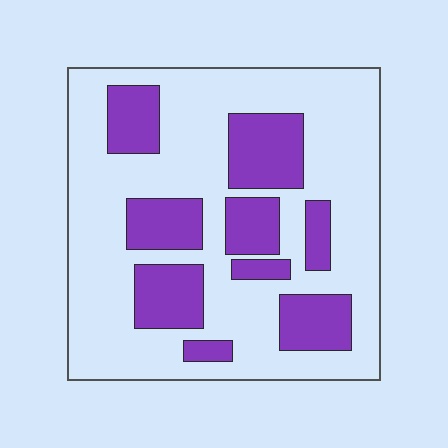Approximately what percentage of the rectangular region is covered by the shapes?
Approximately 30%.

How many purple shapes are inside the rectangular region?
9.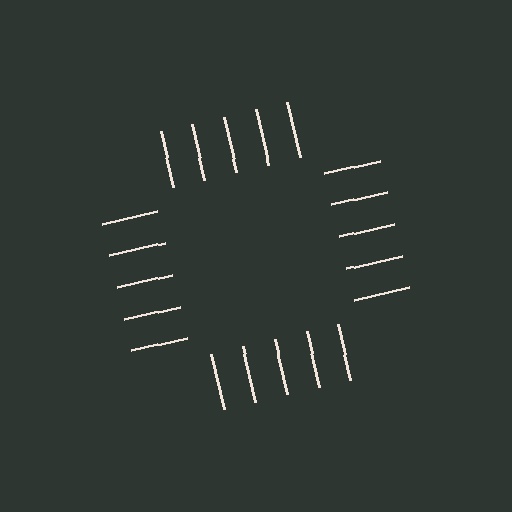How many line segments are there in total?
20 — 5 along each of the 4 edges.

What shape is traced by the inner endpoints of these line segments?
An illusory square — the line segments terminate on its edges but no continuous stroke is drawn.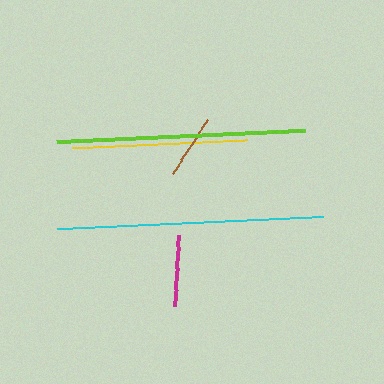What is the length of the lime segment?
The lime segment is approximately 249 pixels long.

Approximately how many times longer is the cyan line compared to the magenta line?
The cyan line is approximately 3.7 times the length of the magenta line.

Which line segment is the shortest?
The brown line is the shortest at approximately 63 pixels.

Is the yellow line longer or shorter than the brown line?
The yellow line is longer than the brown line.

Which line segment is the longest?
The cyan line is the longest at approximately 266 pixels.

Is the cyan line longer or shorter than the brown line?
The cyan line is longer than the brown line.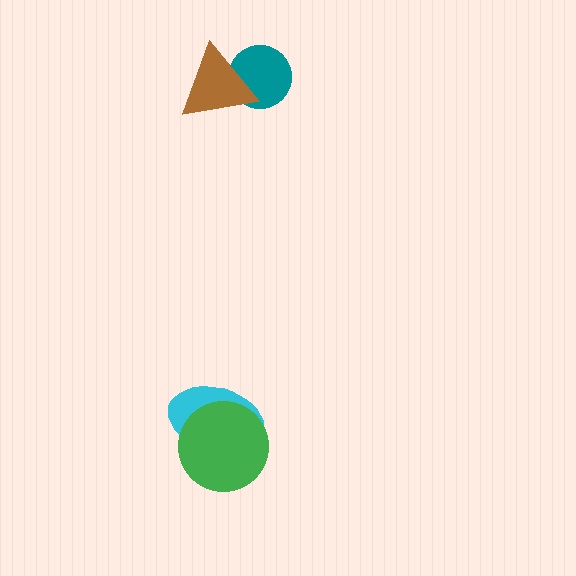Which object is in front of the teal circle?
The brown triangle is in front of the teal circle.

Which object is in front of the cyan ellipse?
The green circle is in front of the cyan ellipse.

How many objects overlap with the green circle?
1 object overlaps with the green circle.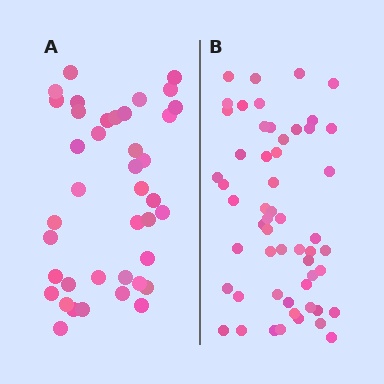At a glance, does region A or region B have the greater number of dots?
Region B (the right region) has more dots.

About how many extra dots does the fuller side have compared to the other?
Region B has approximately 15 more dots than region A.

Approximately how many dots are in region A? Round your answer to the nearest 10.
About 40 dots.